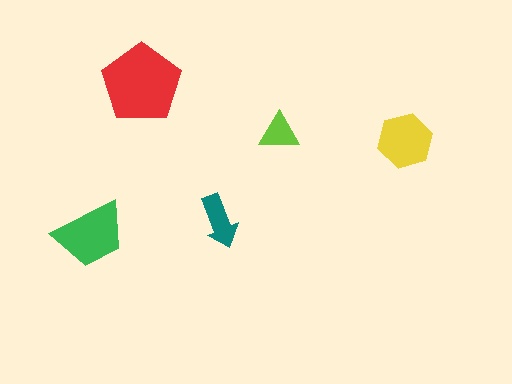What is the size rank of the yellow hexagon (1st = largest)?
3rd.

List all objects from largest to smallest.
The red pentagon, the green trapezoid, the yellow hexagon, the teal arrow, the lime triangle.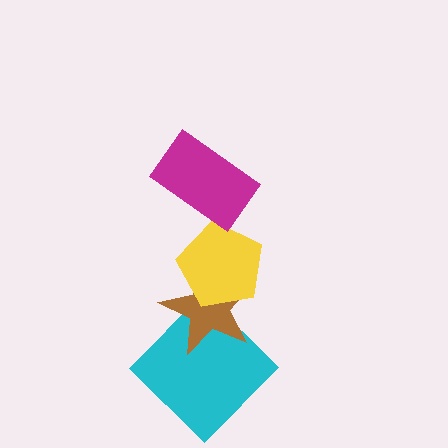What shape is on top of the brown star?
The yellow pentagon is on top of the brown star.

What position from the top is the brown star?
The brown star is 3rd from the top.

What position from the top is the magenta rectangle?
The magenta rectangle is 1st from the top.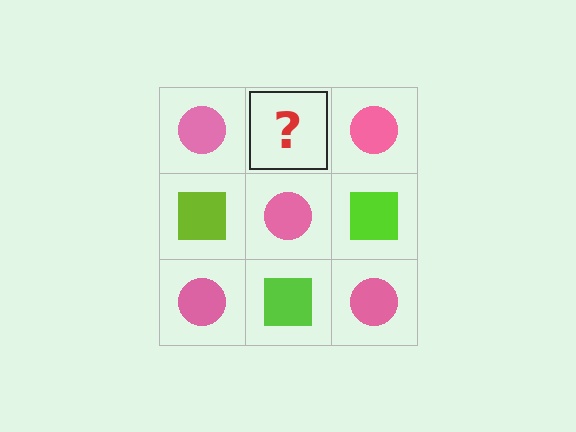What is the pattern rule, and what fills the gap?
The rule is that it alternates pink circle and lime square in a checkerboard pattern. The gap should be filled with a lime square.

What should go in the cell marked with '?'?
The missing cell should contain a lime square.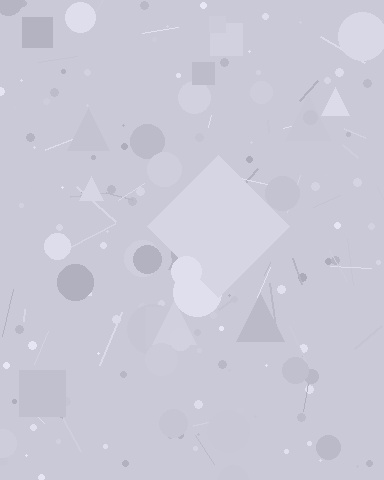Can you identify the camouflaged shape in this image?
The camouflaged shape is a diamond.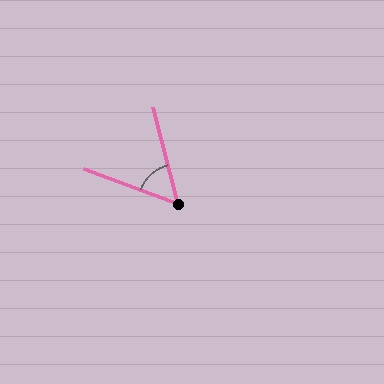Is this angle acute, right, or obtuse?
It is acute.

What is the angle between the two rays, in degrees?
Approximately 56 degrees.